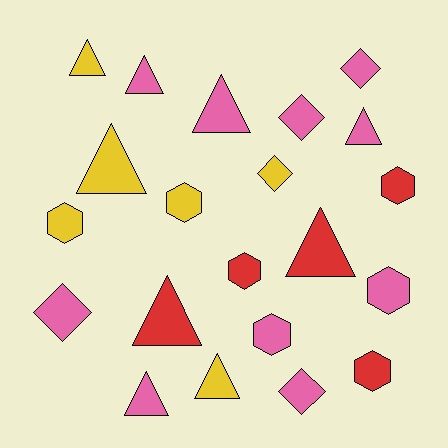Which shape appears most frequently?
Triangle, with 9 objects.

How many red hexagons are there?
There are 3 red hexagons.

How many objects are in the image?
There are 21 objects.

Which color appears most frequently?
Pink, with 10 objects.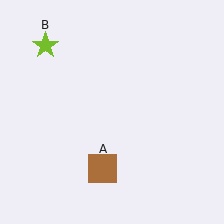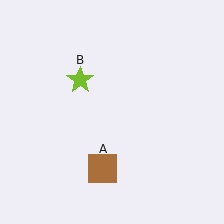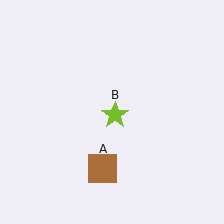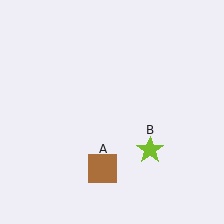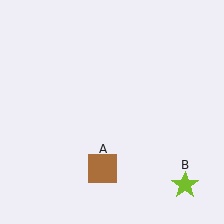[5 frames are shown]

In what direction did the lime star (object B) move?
The lime star (object B) moved down and to the right.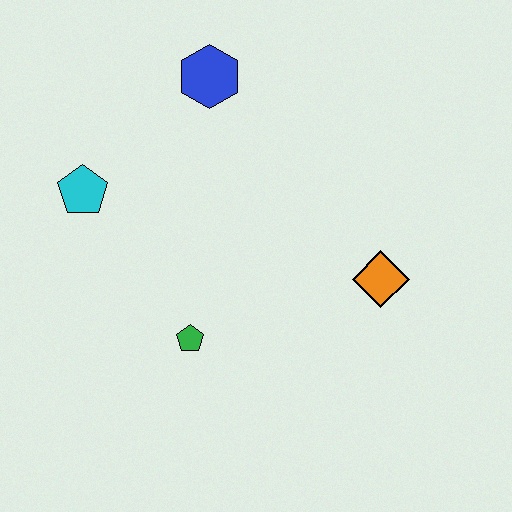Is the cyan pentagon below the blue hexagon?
Yes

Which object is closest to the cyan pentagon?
The blue hexagon is closest to the cyan pentagon.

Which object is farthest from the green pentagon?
The blue hexagon is farthest from the green pentagon.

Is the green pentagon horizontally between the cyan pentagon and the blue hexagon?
Yes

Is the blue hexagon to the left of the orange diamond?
Yes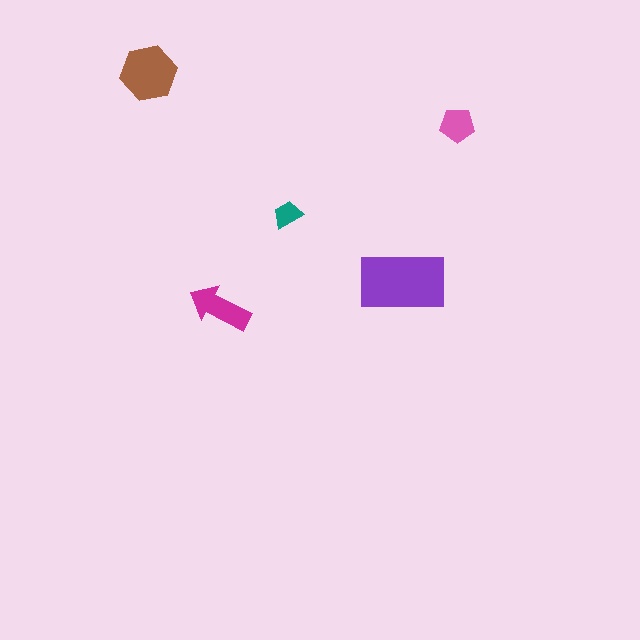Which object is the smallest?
The teal trapezoid.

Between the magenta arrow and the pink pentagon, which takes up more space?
The magenta arrow.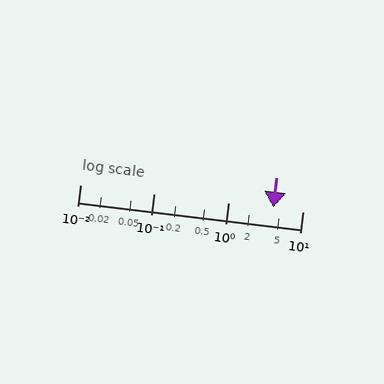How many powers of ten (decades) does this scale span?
The scale spans 3 decades, from 0.01 to 10.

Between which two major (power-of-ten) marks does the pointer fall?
The pointer is between 1 and 10.